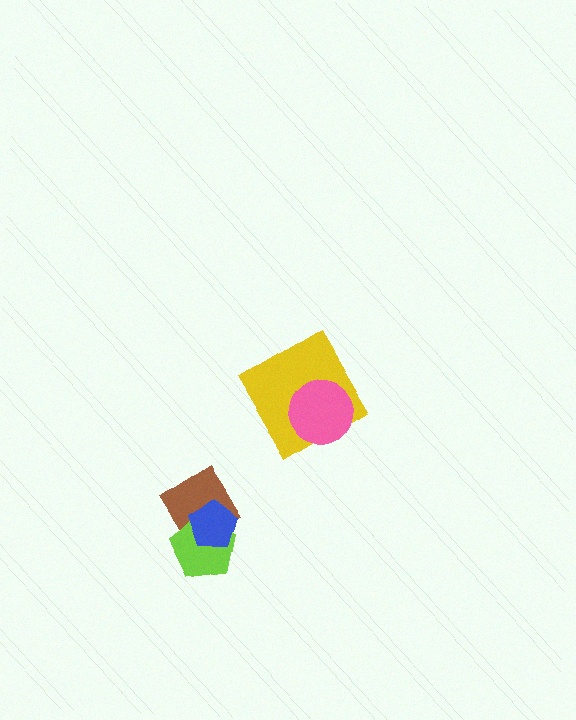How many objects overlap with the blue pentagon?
2 objects overlap with the blue pentagon.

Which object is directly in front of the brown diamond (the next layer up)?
The lime pentagon is directly in front of the brown diamond.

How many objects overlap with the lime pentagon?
2 objects overlap with the lime pentagon.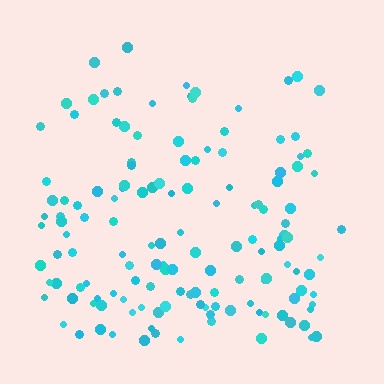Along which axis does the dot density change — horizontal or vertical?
Vertical.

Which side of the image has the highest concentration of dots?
The bottom.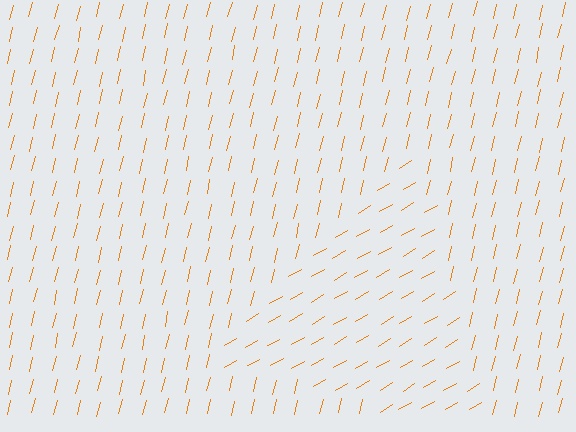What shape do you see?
I see a triangle.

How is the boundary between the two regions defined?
The boundary is defined purely by a change in line orientation (approximately 45 degrees difference). All lines are the same color and thickness.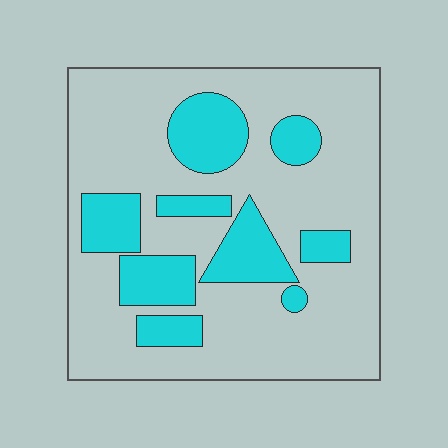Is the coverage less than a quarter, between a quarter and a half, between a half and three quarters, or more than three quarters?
Between a quarter and a half.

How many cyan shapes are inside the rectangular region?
9.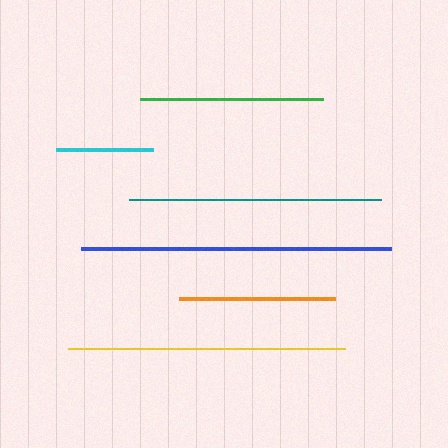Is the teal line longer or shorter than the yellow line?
The yellow line is longer than the teal line.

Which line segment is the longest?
The blue line is the longest at approximately 311 pixels.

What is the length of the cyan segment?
The cyan segment is approximately 97 pixels long.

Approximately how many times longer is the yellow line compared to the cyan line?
The yellow line is approximately 2.9 times the length of the cyan line.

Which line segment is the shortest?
The cyan line is the shortest at approximately 97 pixels.